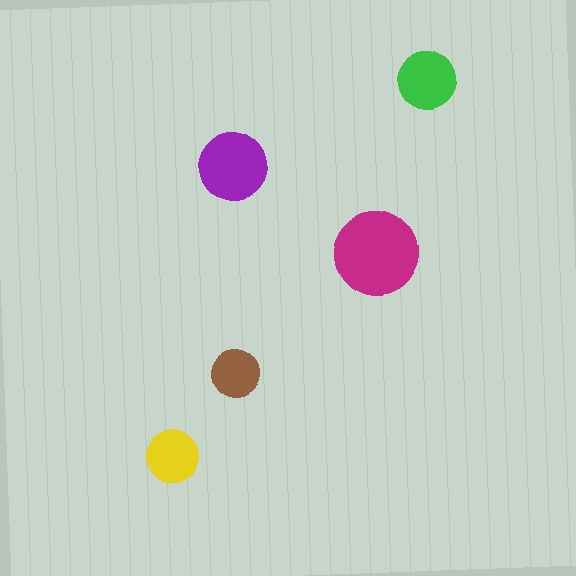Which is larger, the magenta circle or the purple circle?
The magenta one.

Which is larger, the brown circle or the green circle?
The green one.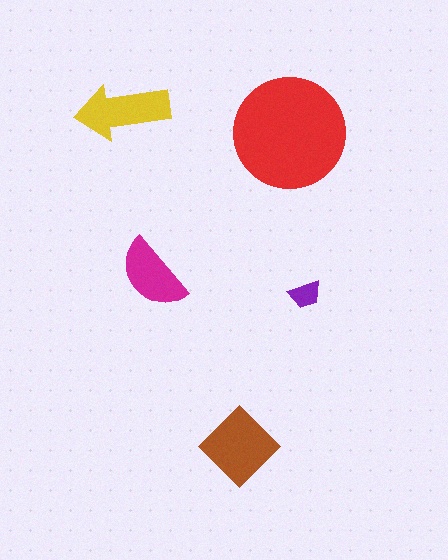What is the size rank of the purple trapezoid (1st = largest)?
5th.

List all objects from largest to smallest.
The red circle, the brown diamond, the yellow arrow, the magenta semicircle, the purple trapezoid.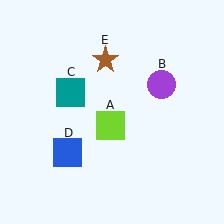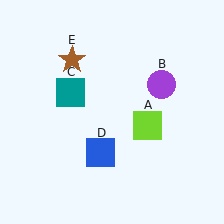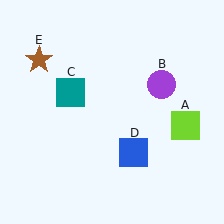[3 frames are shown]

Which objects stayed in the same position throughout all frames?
Purple circle (object B) and teal square (object C) remained stationary.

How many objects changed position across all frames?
3 objects changed position: lime square (object A), blue square (object D), brown star (object E).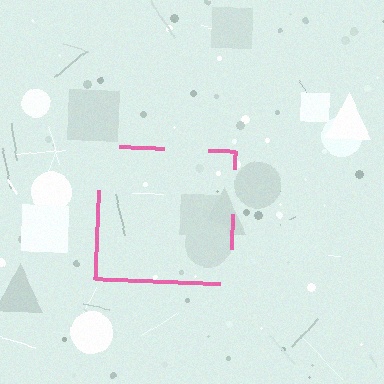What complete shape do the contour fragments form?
The contour fragments form a square.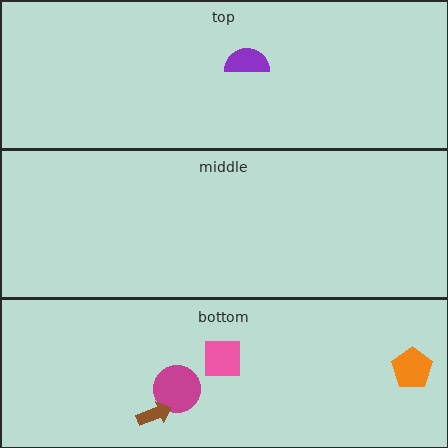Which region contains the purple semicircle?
The top region.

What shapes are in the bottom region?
The magenta circle, the brown arrow, the orange pentagon, the pink square.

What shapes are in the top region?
The purple semicircle.